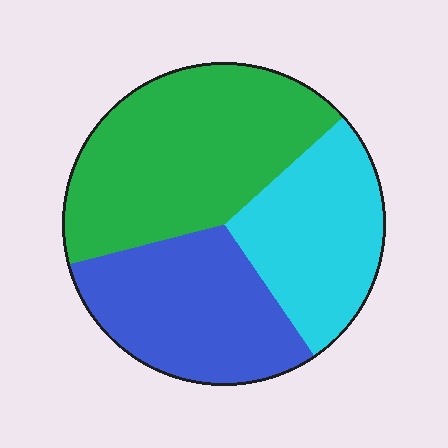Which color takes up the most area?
Green, at roughly 45%.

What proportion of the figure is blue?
Blue covers around 30% of the figure.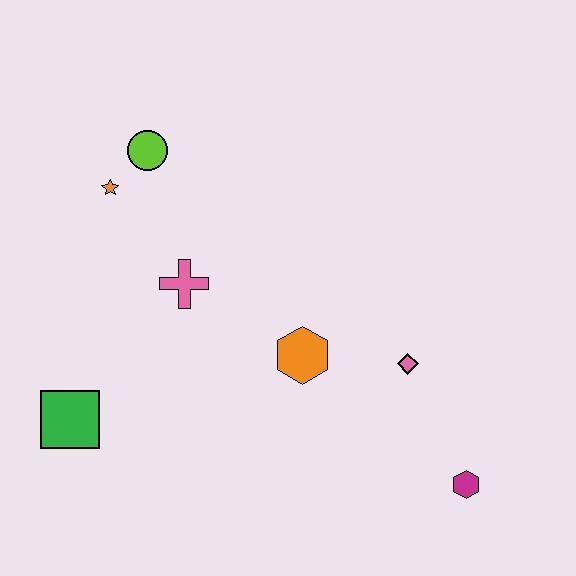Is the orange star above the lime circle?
No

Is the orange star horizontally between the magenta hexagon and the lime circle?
No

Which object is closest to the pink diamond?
The orange hexagon is closest to the pink diamond.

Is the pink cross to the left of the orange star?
No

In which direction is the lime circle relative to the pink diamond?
The lime circle is to the left of the pink diamond.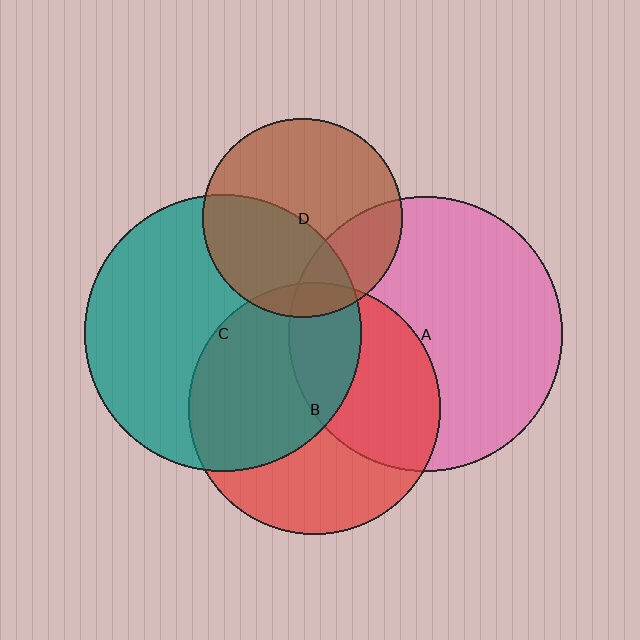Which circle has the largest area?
Circle C (teal).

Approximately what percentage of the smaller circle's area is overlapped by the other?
Approximately 50%.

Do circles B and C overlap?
Yes.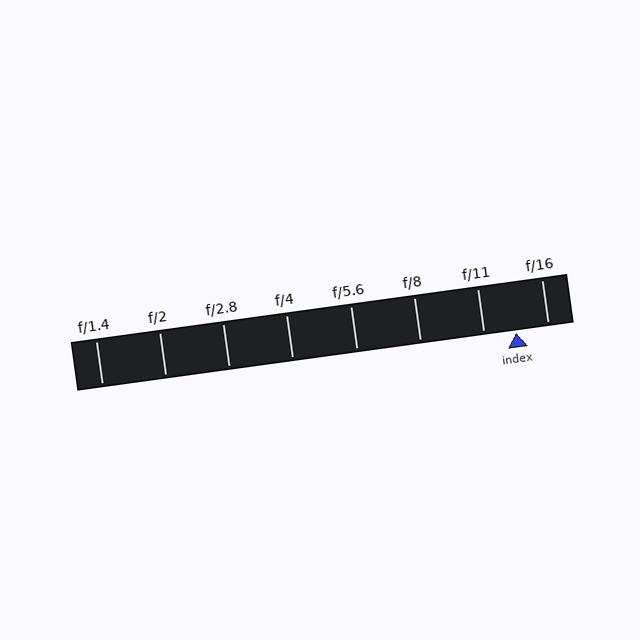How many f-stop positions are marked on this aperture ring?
There are 8 f-stop positions marked.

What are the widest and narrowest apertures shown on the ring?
The widest aperture shown is f/1.4 and the narrowest is f/16.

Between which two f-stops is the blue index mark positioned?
The index mark is between f/11 and f/16.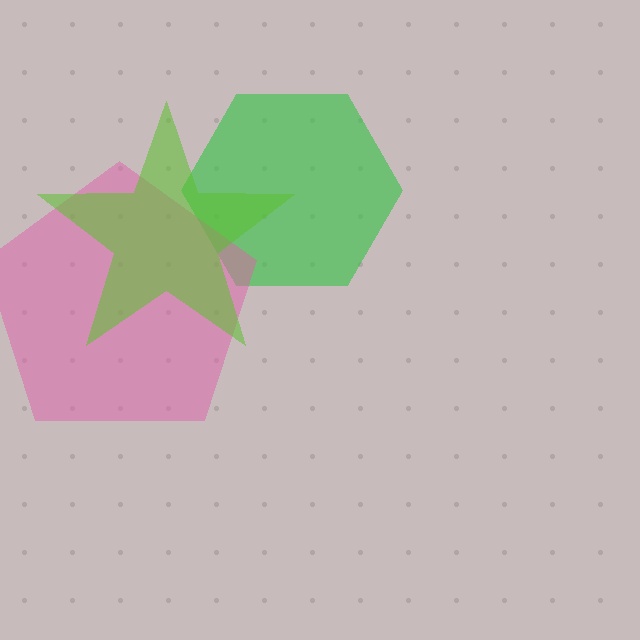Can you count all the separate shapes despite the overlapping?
Yes, there are 3 separate shapes.